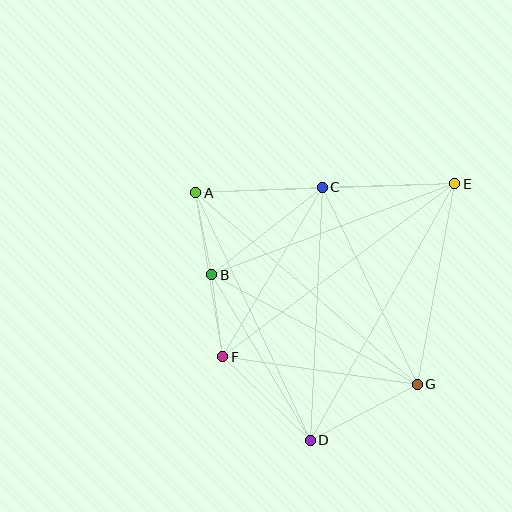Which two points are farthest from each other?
Points D and E are farthest from each other.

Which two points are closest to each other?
Points B and F are closest to each other.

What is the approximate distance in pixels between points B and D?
The distance between B and D is approximately 193 pixels.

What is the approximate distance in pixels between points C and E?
The distance between C and E is approximately 133 pixels.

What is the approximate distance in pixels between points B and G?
The distance between B and G is approximately 233 pixels.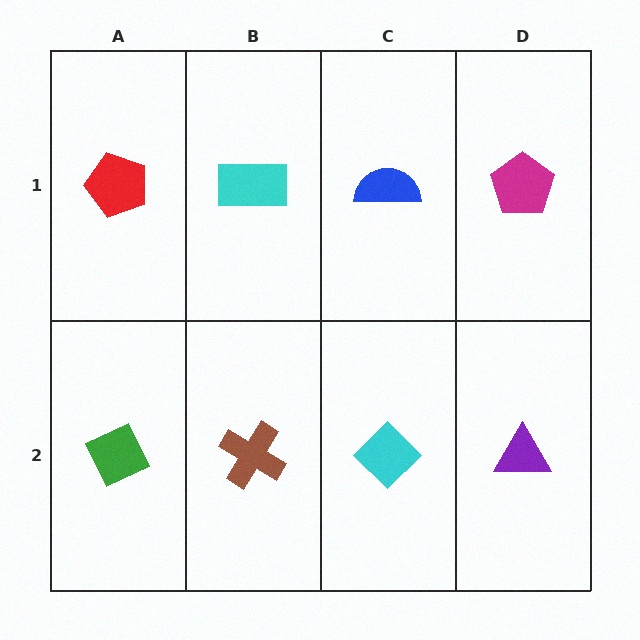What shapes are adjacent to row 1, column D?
A purple triangle (row 2, column D), a blue semicircle (row 1, column C).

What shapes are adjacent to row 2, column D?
A magenta pentagon (row 1, column D), a cyan diamond (row 2, column C).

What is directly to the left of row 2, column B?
A green diamond.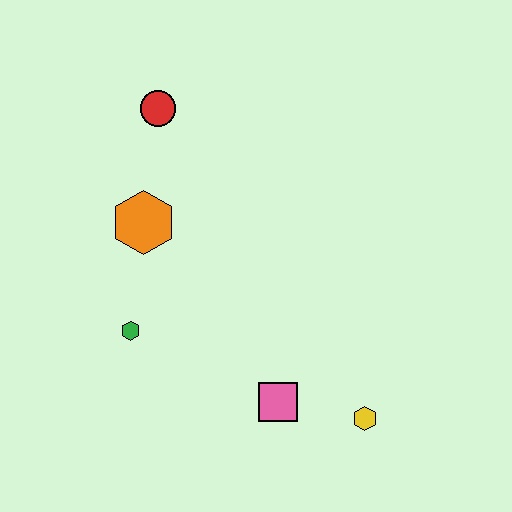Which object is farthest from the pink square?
The red circle is farthest from the pink square.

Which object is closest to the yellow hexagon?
The pink square is closest to the yellow hexagon.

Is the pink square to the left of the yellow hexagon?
Yes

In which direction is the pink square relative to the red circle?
The pink square is below the red circle.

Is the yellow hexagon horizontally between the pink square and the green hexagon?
No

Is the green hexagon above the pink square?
Yes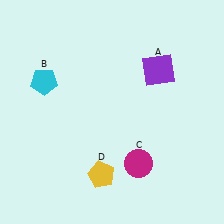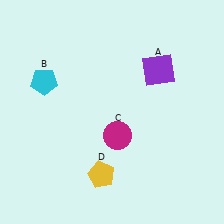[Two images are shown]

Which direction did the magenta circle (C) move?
The magenta circle (C) moved up.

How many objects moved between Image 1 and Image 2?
1 object moved between the two images.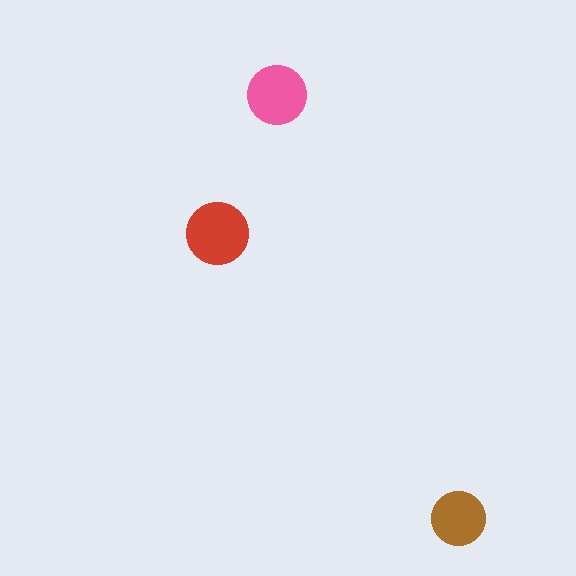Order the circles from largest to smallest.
the red one, the pink one, the brown one.